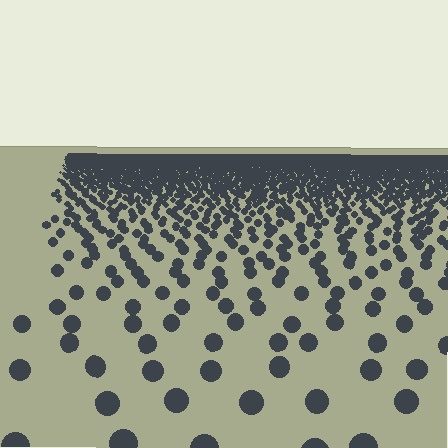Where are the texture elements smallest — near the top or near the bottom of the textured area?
Near the top.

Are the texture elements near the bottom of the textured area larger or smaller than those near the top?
Larger. Near the bottom, elements are closer to the viewer and appear at a bigger on-screen size.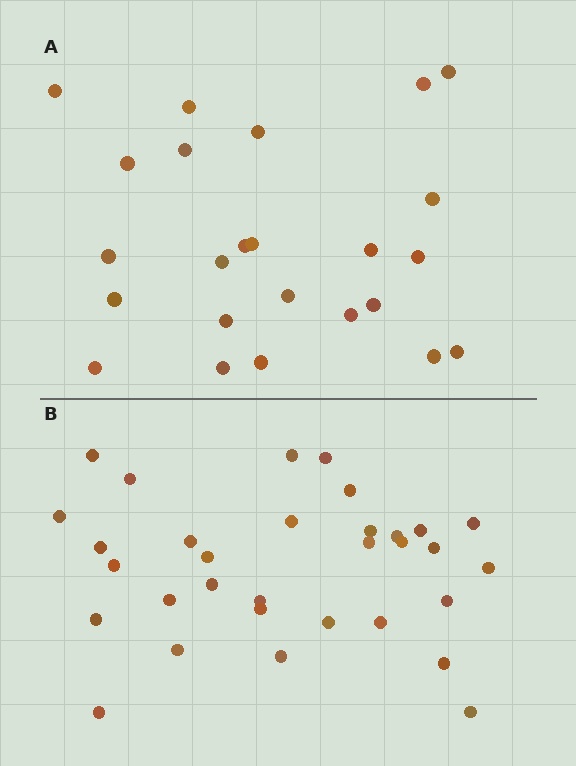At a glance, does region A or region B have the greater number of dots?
Region B (the bottom region) has more dots.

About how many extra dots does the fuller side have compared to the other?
Region B has roughly 8 or so more dots than region A.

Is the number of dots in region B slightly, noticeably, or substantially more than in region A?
Region B has noticeably more, but not dramatically so. The ratio is roughly 1.3 to 1.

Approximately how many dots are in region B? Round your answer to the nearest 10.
About 30 dots. (The exact count is 32, which rounds to 30.)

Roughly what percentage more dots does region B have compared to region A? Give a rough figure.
About 35% more.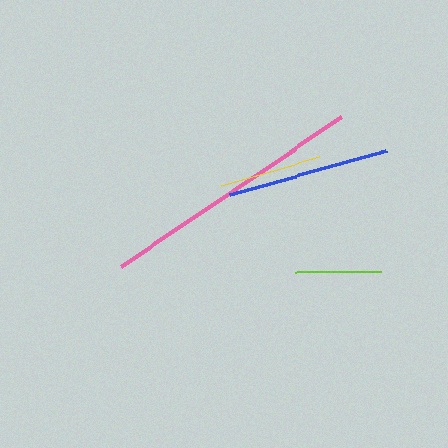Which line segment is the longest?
The pink line is the longest at approximately 266 pixels.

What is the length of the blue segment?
The blue segment is approximately 163 pixels long.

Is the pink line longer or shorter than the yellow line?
The pink line is longer than the yellow line.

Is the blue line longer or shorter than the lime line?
The blue line is longer than the lime line.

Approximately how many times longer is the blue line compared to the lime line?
The blue line is approximately 1.9 times the length of the lime line.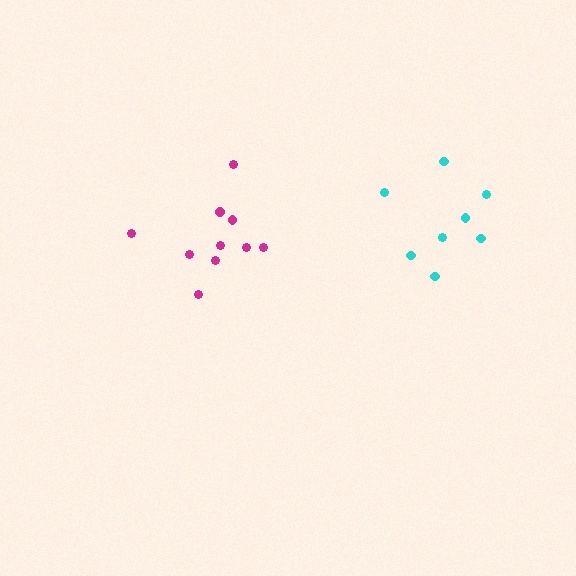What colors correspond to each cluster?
The clusters are colored: cyan, magenta.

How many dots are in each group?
Group 1: 8 dots, Group 2: 10 dots (18 total).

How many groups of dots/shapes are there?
There are 2 groups.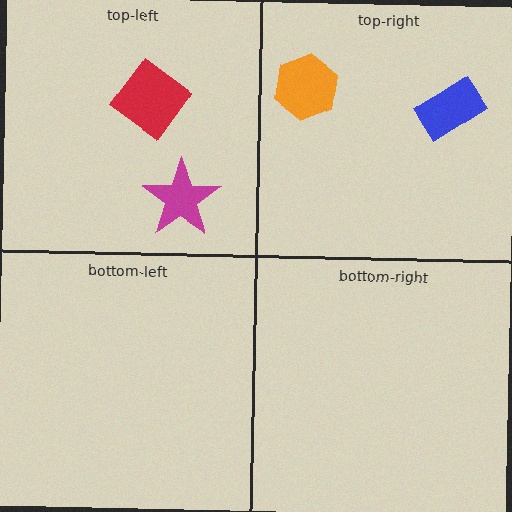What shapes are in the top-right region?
The blue rectangle, the orange hexagon.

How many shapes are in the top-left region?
2.